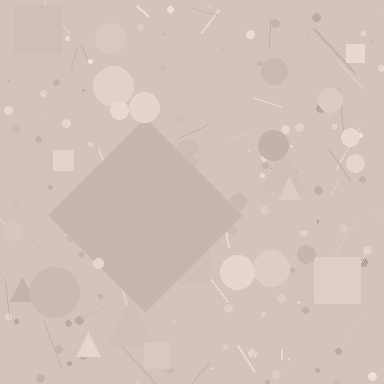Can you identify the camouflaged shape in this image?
The camouflaged shape is a diamond.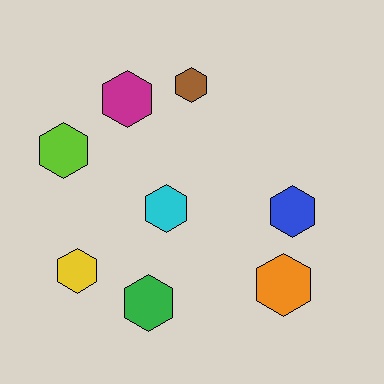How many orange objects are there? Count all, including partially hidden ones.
There is 1 orange object.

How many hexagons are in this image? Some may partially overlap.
There are 8 hexagons.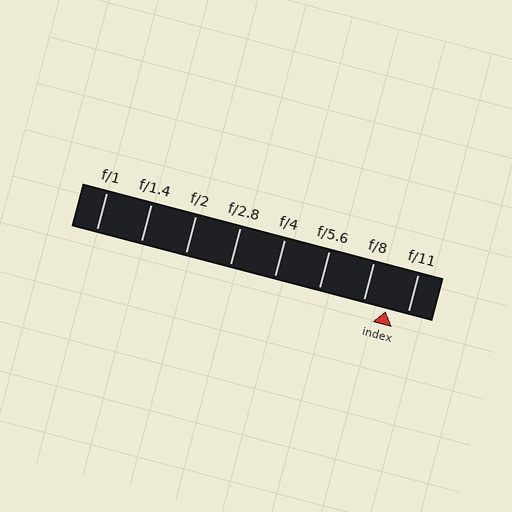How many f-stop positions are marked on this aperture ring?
There are 8 f-stop positions marked.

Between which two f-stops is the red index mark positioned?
The index mark is between f/8 and f/11.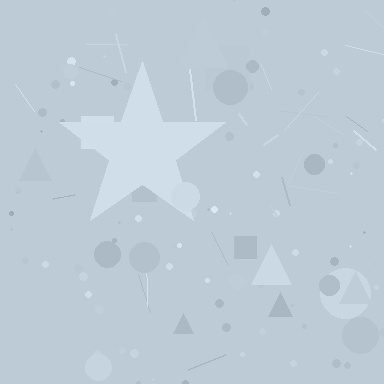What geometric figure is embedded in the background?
A star is embedded in the background.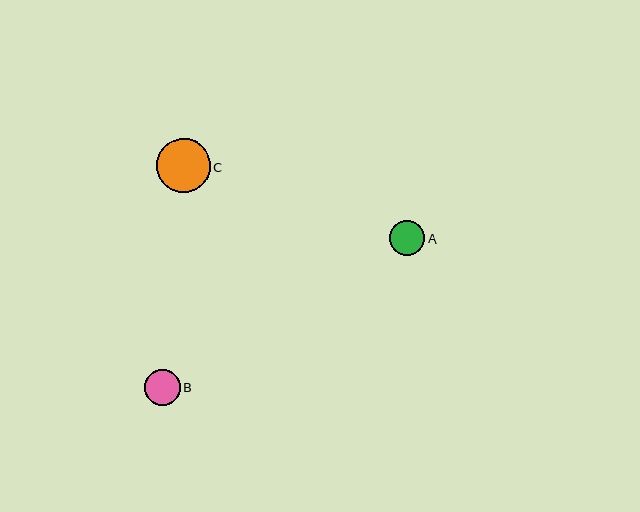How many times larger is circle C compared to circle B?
Circle C is approximately 1.5 times the size of circle B.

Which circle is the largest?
Circle C is the largest with a size of approximately 54 pixels.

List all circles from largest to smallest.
From largest to smallest: C, B, A.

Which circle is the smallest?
Circle A is the smallest with a size of approximately 35 pixels.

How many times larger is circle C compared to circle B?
Circle C is approximately 1.5 times the size of circle B.